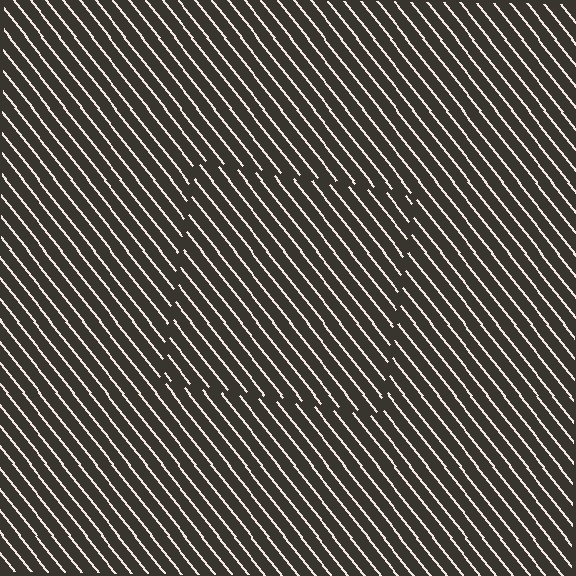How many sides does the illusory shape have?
4 sides — the line-ends trace a square.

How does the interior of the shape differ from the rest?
The interior of the shape contains the same grating, shifted by half a period — the contour is defined by the phase discontinuity where line-ends from the inner and outer gratings abut.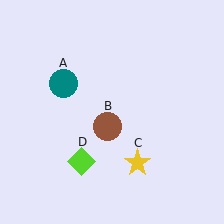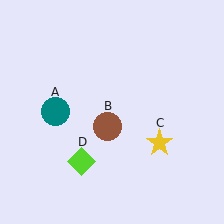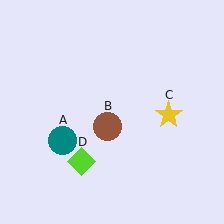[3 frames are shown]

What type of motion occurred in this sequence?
The teal circle (object A), yellow star (object C) rotated counterclockwise around the center of the scene.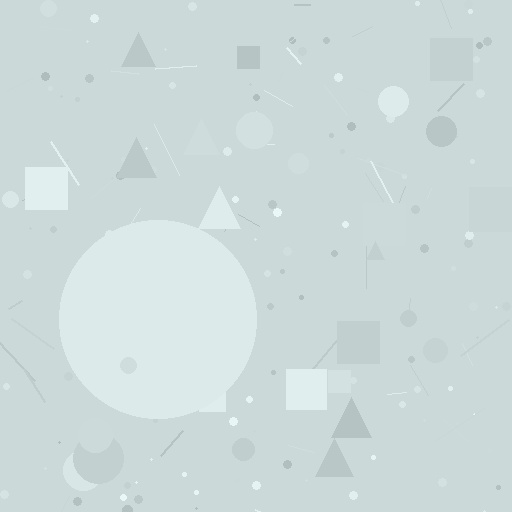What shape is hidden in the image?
A circle is hidden in the image.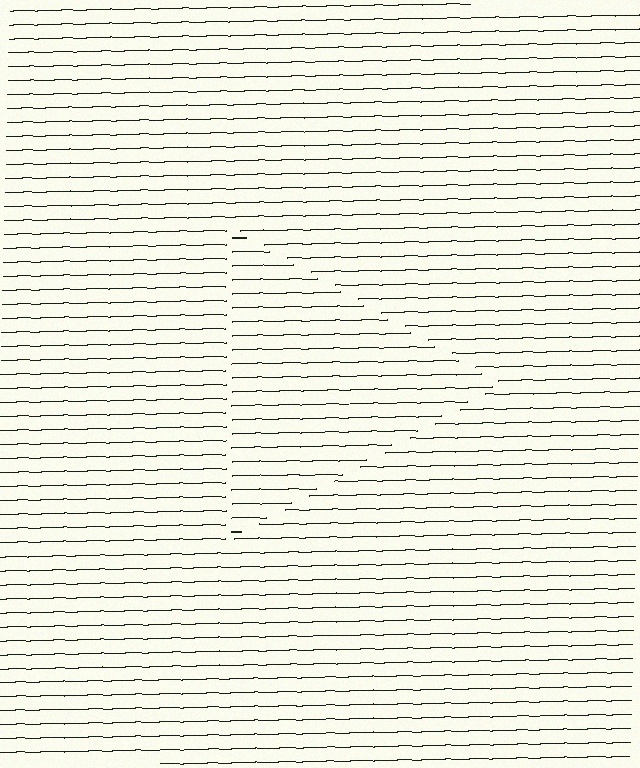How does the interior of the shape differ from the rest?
The interior of the shape contains the same grating, shifted by half a period — the contour is defined by the phase discontinuity where line-ends from the inner and outer gratings abut.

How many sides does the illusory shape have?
3 sides — the line-ends trace a triangle.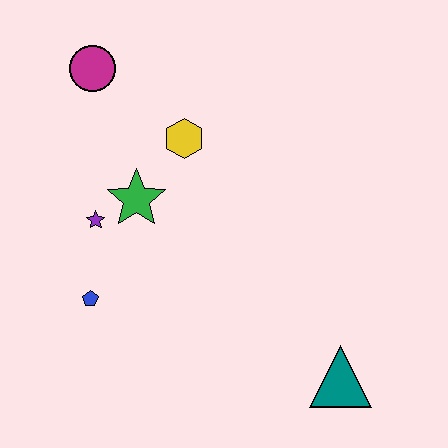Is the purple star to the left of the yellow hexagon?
Yes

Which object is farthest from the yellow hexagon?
The teal triangle is farthest from the yellow hexagon.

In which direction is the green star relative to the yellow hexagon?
The green star is below the yellow hexagon.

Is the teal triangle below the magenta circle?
Yes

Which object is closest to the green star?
The purple star is closest to the green star.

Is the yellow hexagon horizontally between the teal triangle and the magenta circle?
Yes